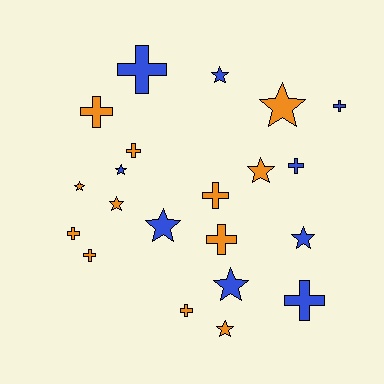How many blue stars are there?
There are 5 blue stars.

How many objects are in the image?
There are 21 objects.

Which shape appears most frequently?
Cross, with 11 objects.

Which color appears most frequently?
Orange, with 12 objects.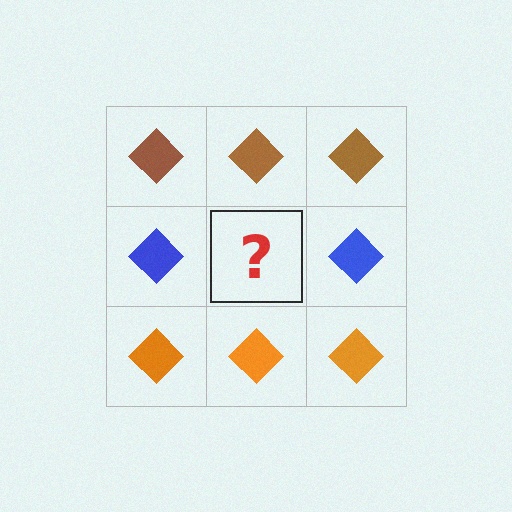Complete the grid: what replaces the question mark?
The question mark should be replaced with a blue diamond.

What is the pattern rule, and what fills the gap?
The rule is that each row has a consistent color. The gap should be filled with a blue diamond.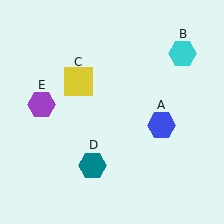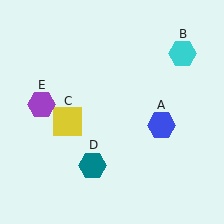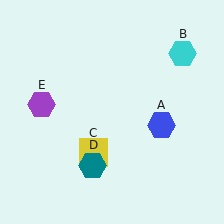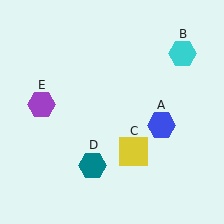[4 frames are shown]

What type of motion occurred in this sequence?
The yellow square (object C) rotated counterclockwise around the center of the scene.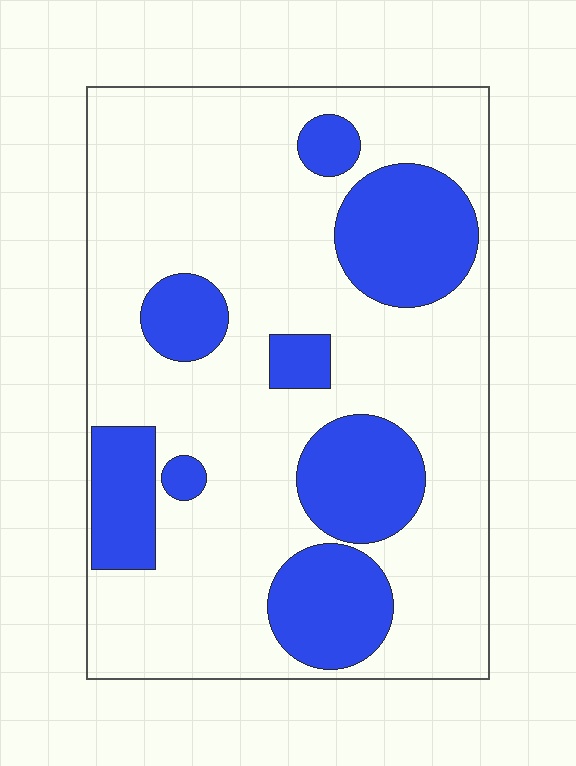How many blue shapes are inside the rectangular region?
8.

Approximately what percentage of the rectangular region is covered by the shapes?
Approximately 30%.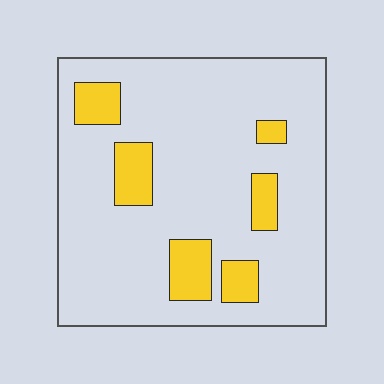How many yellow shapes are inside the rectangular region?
6.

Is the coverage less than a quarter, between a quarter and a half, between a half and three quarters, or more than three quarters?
Less than a quarter.